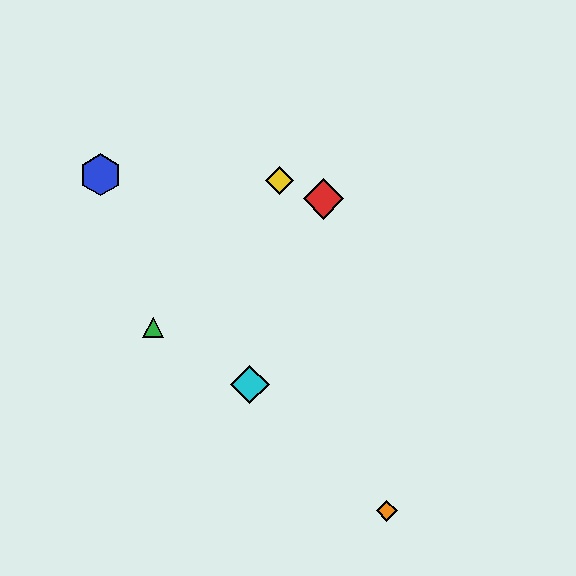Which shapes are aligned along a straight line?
The red diamond, the purple hexagon, the cyan diamond are aligned along a straight line.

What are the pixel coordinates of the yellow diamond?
The yellow diamond is at (280, 180).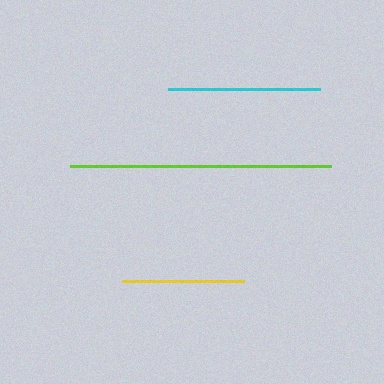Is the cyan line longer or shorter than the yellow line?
The cyan line is longer than the yellow line.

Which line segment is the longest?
The lime line is the longest at approximately 262 pixels.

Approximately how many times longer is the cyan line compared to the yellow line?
The cyan line is approximately 1.2 times the length of the yellow line.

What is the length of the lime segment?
The lime segment is approximately 262 pixels long.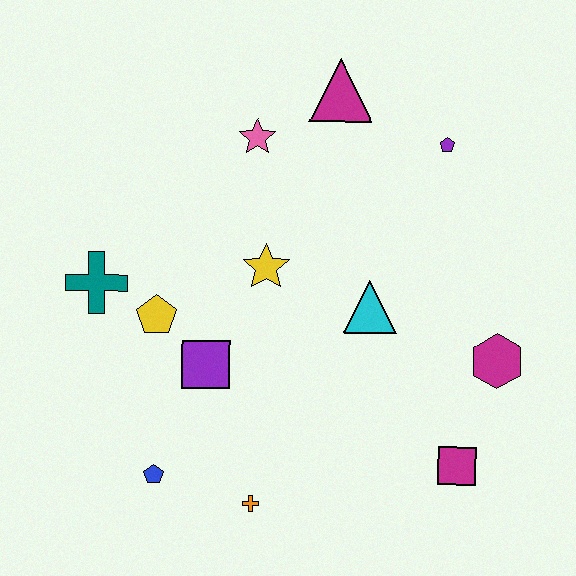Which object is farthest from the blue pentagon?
The purple pentagon is farthest from the blue pentagon.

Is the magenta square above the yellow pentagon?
No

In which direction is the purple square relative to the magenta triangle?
The purple square is below the magenta triangle.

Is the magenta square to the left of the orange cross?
No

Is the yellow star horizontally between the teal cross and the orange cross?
No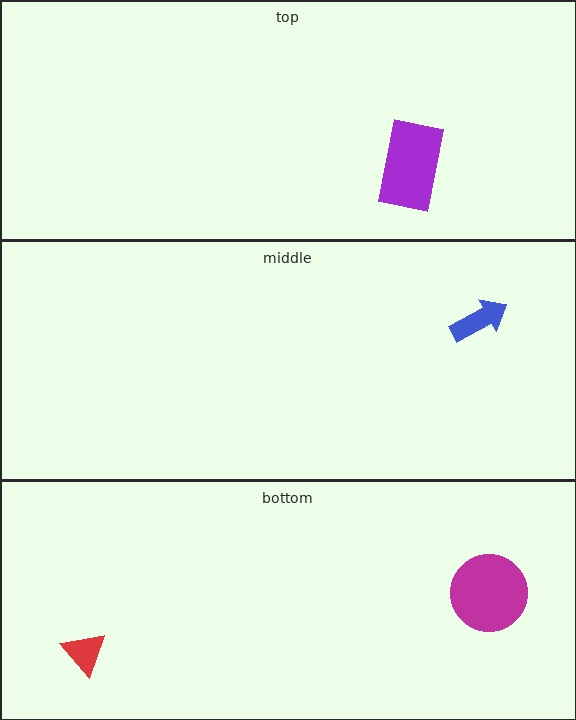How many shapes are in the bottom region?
2.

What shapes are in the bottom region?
The magenta circle, the red triangle.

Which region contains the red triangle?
The bottom region.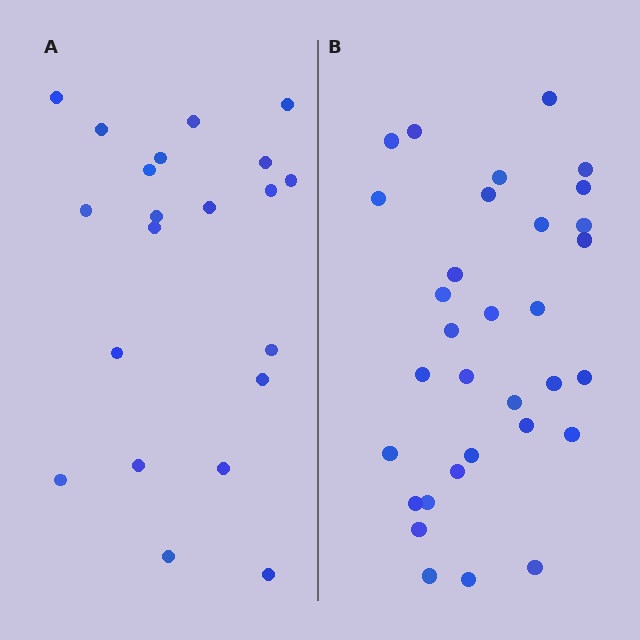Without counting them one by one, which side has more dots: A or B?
Region B (the right region) has more dots.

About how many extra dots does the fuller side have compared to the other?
Region B has roughly 12 or so more dots than region A.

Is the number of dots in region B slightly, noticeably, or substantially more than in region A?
Region B has substantially more. The ratio is roughly 1.5 to 1.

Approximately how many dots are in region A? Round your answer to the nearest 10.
About 20 dots. (The exact count is 21, which rounds to 20.)